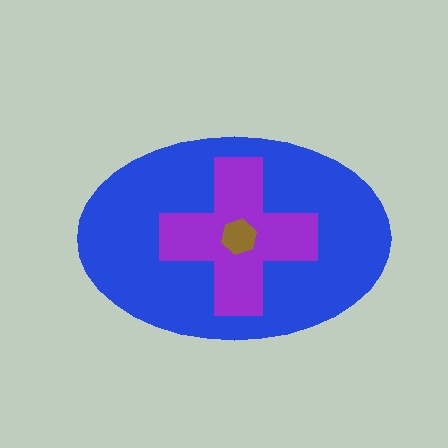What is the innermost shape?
The brown hexagon.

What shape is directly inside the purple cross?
The brown hexagon.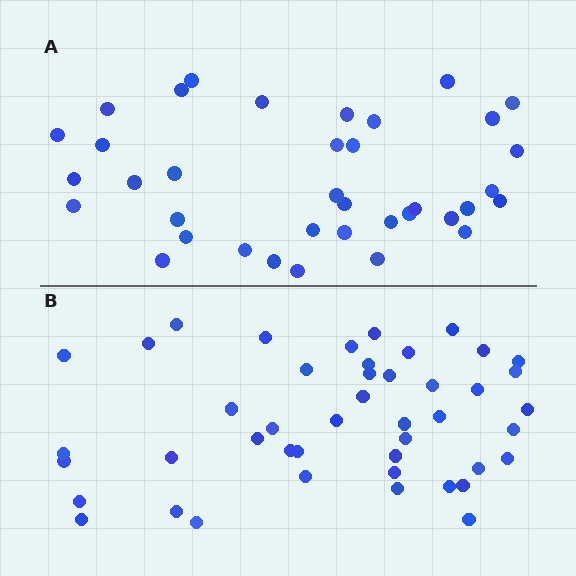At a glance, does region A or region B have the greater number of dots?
Region B (the bottom region) has more dots.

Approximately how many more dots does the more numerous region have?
Region B has roughly 8 or so more dots than region A.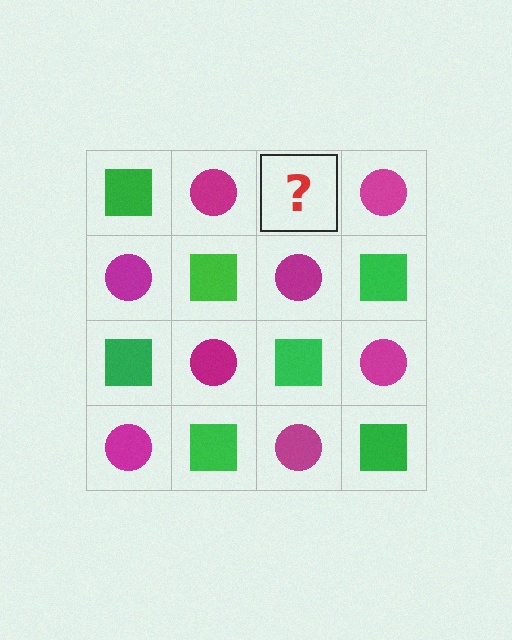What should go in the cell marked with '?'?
The missing cell should contain a green square.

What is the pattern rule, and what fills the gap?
The rule is that it alternates green square and magenta circle in a checkerboard pattern. The gap should be filled with a green square.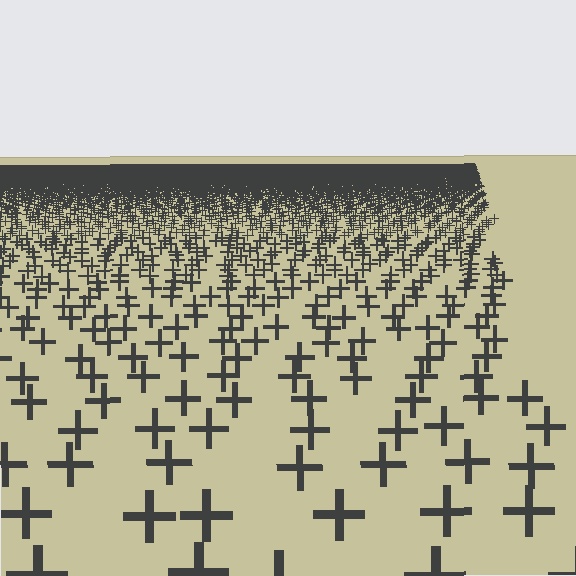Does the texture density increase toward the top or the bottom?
Density increases toward the top.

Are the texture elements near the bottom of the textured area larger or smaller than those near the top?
Larger. Near the bottom, elements are closer to the viewer and appear at a bigger on-screen size.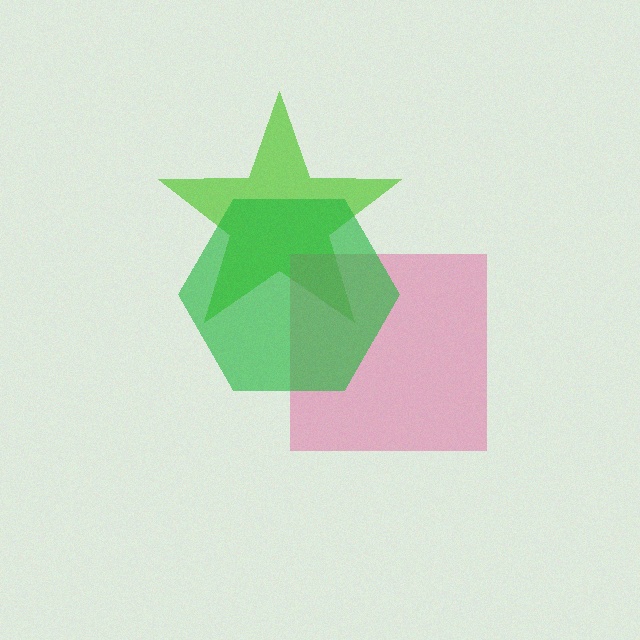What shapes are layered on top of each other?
The layered shapes are: a lime star, a pink square, a green hexagon.